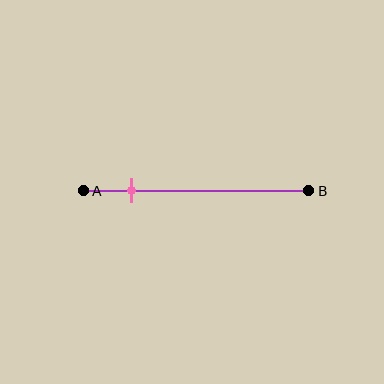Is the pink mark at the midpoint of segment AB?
No, the mark is at about 20% from A, not at the 50% midpoint.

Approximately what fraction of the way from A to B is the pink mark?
The pink mark is approximately 20% of the way from A to B.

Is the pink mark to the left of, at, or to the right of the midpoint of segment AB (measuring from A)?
The pink mark is to the left of the midpoint of segment AB.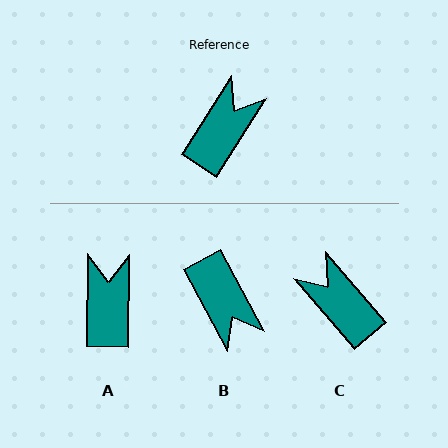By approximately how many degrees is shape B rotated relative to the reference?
Approximately 119 degrees clockwise.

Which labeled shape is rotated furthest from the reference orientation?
B, about 119 degrees away.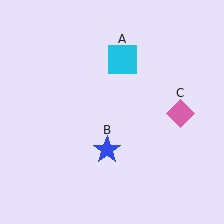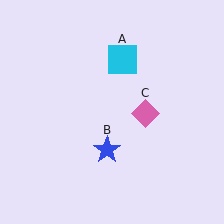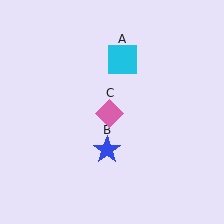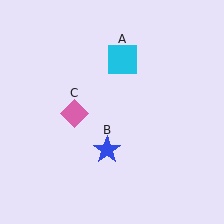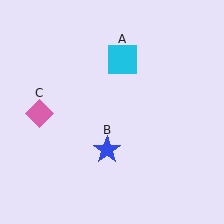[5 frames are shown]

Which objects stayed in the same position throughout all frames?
Cyan square (object A) and blue star (object B) remained stationary.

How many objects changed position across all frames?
1 object changed position: pink diamond (object C).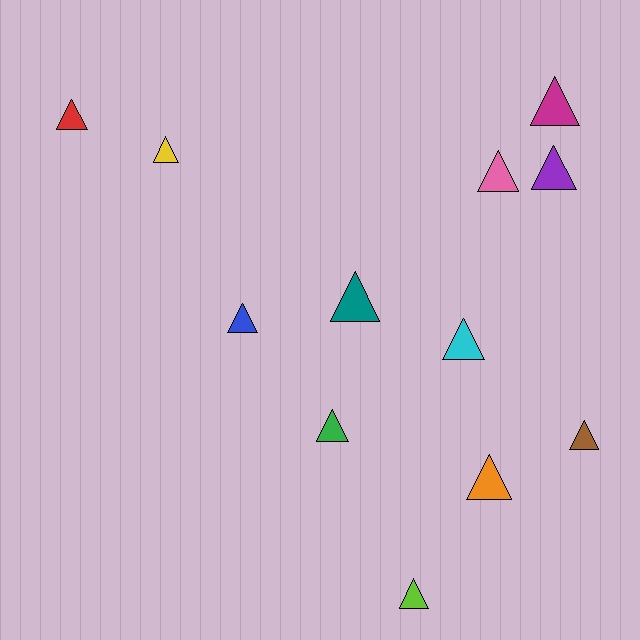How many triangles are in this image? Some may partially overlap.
There are 12 triangles.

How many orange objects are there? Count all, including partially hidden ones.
There is 1 orange object.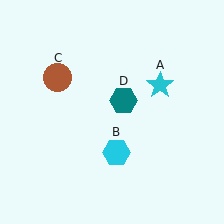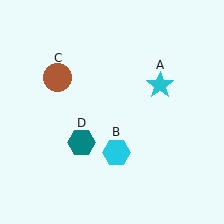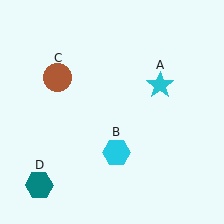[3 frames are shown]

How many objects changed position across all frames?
1 object changed position: teal hexagon (object D).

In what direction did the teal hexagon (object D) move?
The teal hexagon (object D) moved down and to the left.